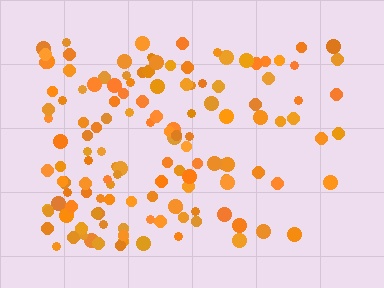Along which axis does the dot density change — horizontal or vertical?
Horizontal.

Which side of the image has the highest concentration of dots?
The left.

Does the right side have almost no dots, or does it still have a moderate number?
Still a moderate number, just noticeably fewer than the left.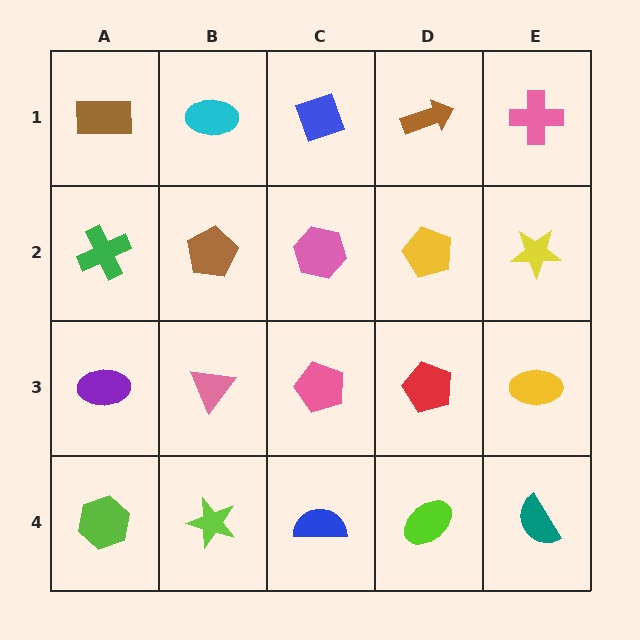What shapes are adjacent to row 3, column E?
A yellow star (row 2, column E), a teal semicircle (row 4, column E), a red pentagon (row 3, column D).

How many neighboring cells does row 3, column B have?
4.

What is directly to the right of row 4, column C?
A lime ellipse.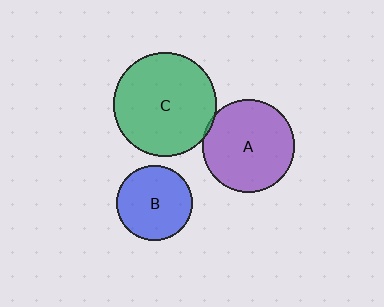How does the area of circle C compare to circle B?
Approximately 1.9 times.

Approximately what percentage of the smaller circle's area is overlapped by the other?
Approximately 5%.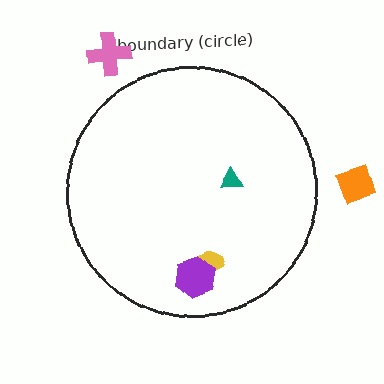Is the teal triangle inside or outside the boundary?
Inside.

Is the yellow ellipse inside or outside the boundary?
Inside.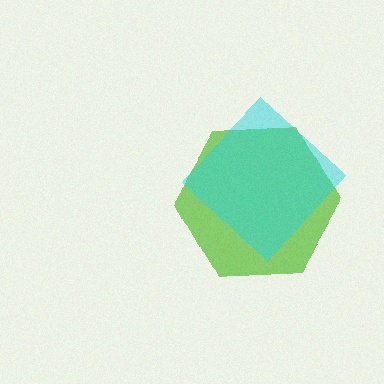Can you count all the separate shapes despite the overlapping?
Yes, there are 2 separate shapes.